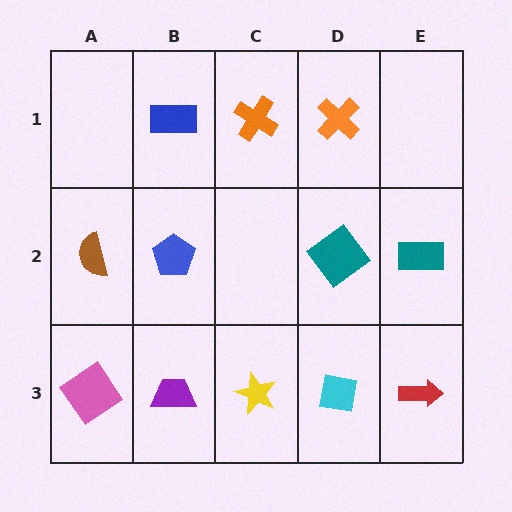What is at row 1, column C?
An orange cross.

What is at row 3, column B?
A purple trapezoid.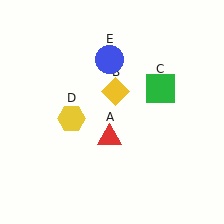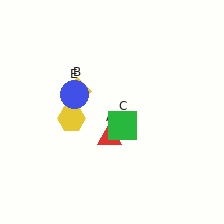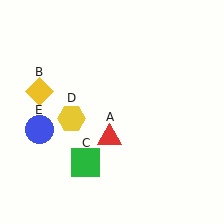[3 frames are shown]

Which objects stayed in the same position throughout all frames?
Red triangle (object A) and yellow hexagon (object D) remained stationary.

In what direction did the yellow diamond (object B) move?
The yellow diamond (object B) moved left.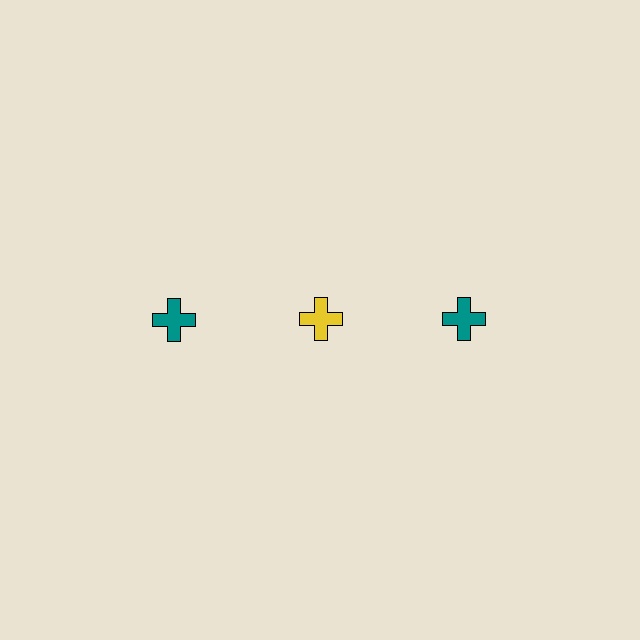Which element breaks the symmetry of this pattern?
The yellow cross in the top row, second from left column breaks the symmetry. All other shapes are teal crosses.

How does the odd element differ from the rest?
It has a different color: yellow instead of teal.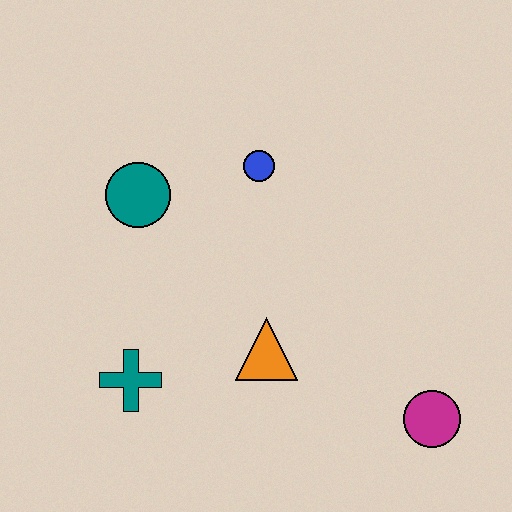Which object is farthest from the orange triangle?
The teal circle is farthest from the orange triangle.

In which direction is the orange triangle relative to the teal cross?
The orange triangle is to the right of the teal cross.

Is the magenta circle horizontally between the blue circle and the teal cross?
No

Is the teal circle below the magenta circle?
No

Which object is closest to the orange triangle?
The teal cross is closest to the orange triangle.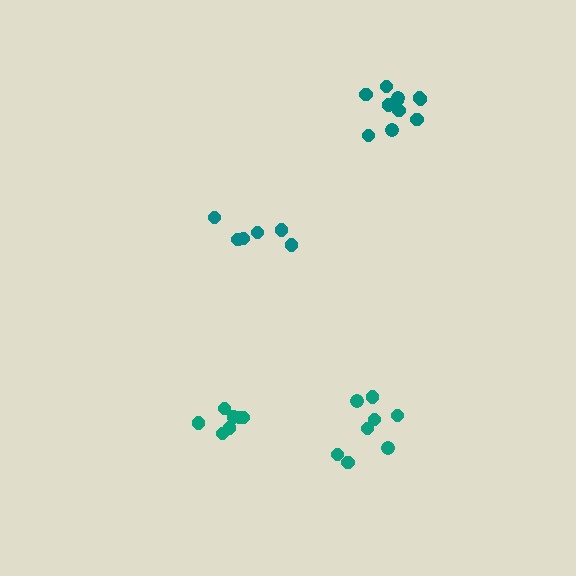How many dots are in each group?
Group 1: 7 dots, Group 2: 8 dots, Group 3: 6 dots, Group 4: 11 dots (32 total).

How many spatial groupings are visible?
There are 4 spatial groupings.